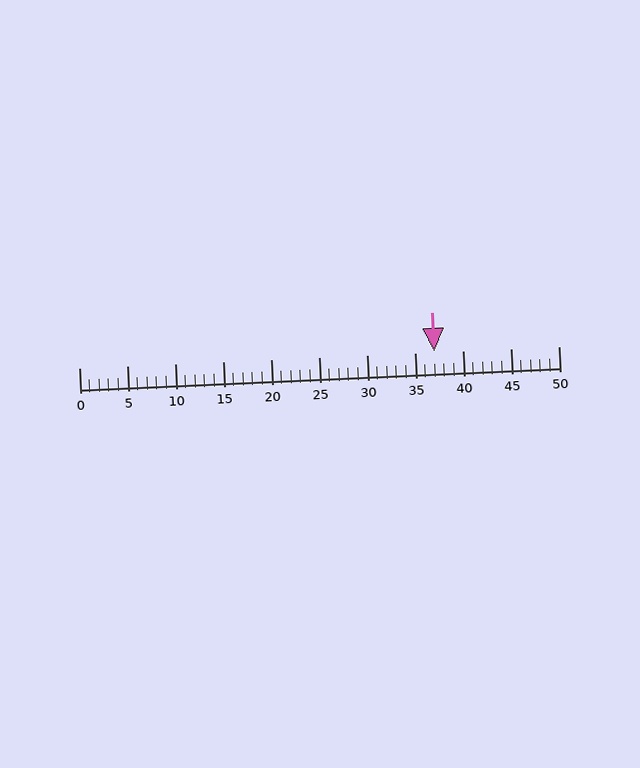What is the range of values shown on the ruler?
The ruler shows values from 0 to 50.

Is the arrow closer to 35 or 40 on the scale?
The arrow is closer to 35.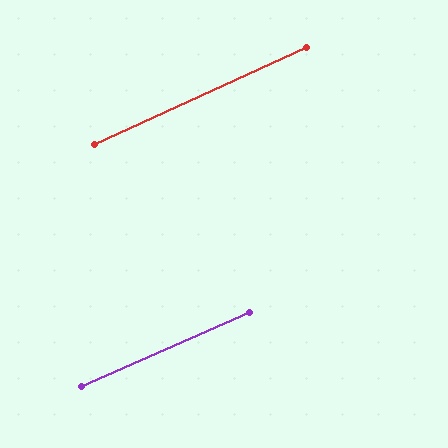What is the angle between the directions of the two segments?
Approximately 1 degree.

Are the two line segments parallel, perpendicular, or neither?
Parallel — their directions differ by only 0.6°.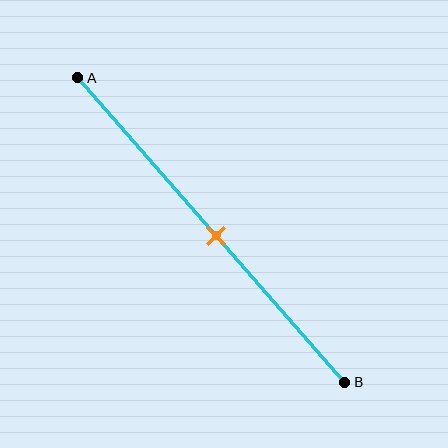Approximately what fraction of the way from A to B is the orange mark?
The orange mark is approximately 50% of the way from A to B.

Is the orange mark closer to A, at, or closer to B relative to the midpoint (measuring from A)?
The orange mark is approximately at the midpoint of segment AB.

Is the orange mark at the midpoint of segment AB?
Yes, the mark is approximately at the midpoint.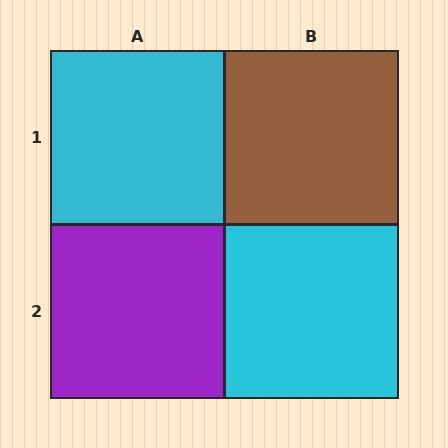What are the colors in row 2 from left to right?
Purple, cyan.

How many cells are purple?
1 cell is purple.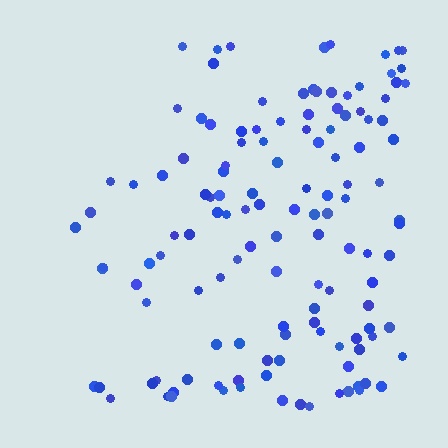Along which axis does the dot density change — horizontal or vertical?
Horizontal.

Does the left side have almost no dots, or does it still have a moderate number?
Still a moderate number, just noticeably fewer than the right.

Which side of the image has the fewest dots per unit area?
The left.